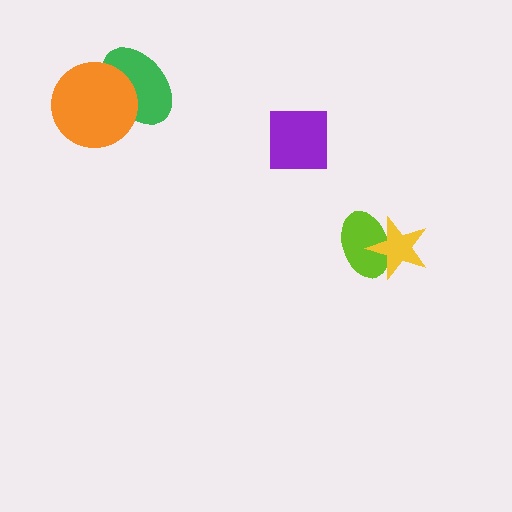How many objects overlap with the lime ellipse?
1 object overlaps with the lime ellipse.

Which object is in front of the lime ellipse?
The yellow star is in front of the lime ellipse.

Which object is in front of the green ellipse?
The orange circle is in front of the green ellipse.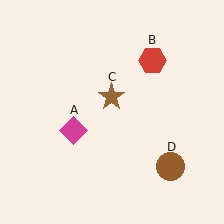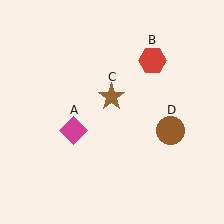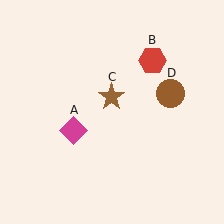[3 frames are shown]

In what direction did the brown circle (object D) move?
The brown circle (object D) moved up.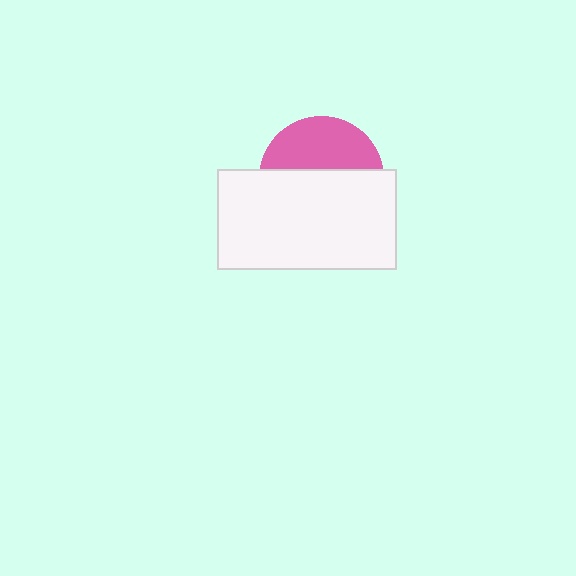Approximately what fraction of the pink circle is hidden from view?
Roughly 59% of the pink circle is hidden behind the white rectangle.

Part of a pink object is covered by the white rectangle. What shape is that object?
It is a circle.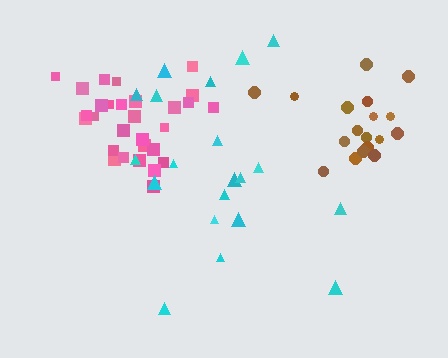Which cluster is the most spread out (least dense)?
Cyan.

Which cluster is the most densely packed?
Pink.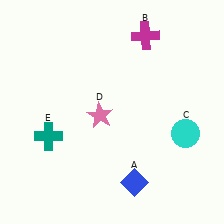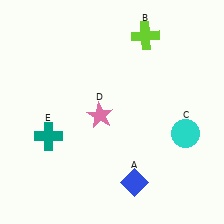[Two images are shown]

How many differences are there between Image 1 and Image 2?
There is 1 difference between the two images.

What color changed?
The cross (B) changed from magenta in Image 1 to lime in Image 2.